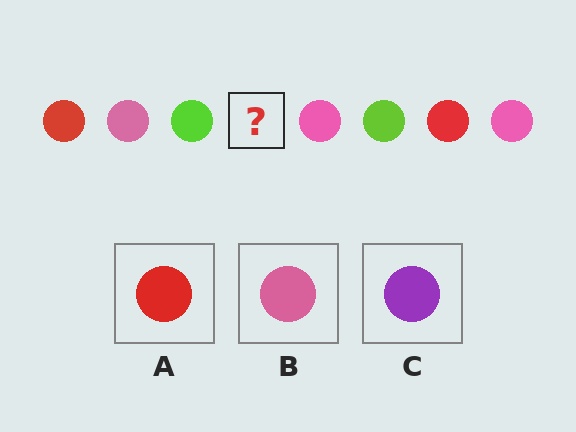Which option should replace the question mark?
Option A.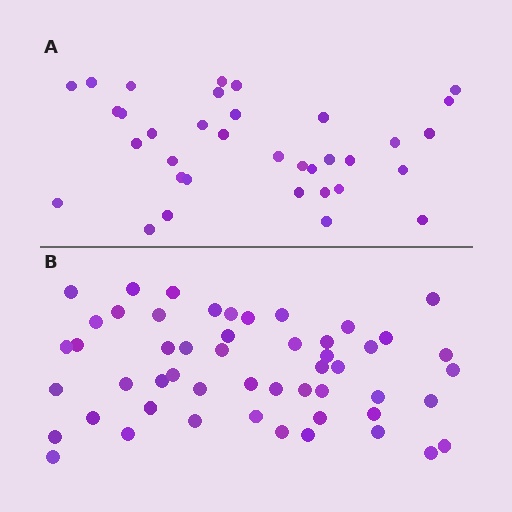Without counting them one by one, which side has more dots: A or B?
Region B (the bottom region) has more dots.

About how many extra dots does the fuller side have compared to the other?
Region B has approximately 15 more dots than region A.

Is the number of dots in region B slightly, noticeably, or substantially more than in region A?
Region B has substantially more. The ratio is roughly 1.5 to 1.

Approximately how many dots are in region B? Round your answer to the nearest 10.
About 50 dots. (The exact count is 52, which rounds to 50.)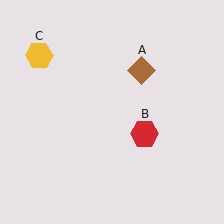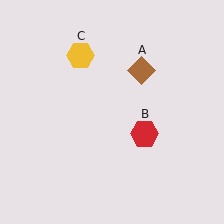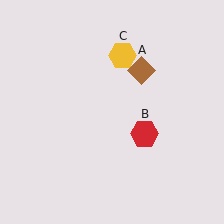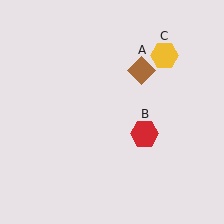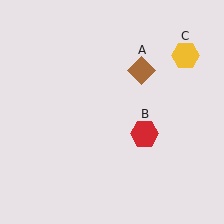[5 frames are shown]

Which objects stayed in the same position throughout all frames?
Brown diamond (object A) and red hexagon (object B) remained stationary.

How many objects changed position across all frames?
1 object changed position: yellow hexagon (object C).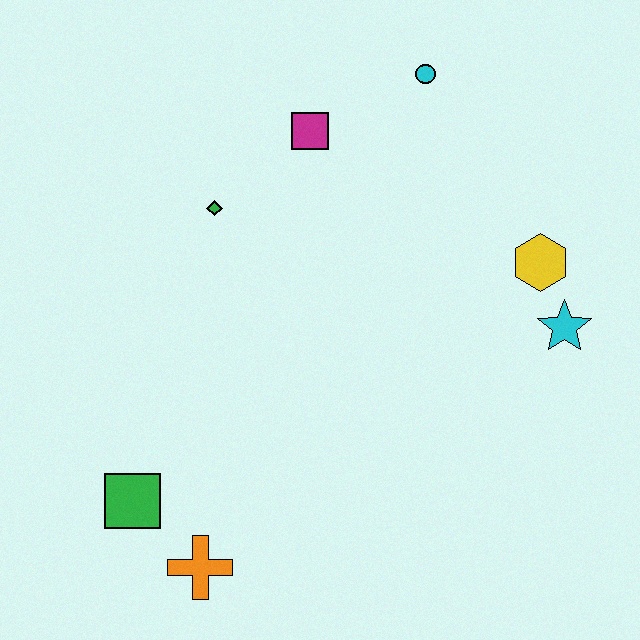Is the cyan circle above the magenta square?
Yes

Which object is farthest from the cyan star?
The green square is farthest from the cyan star.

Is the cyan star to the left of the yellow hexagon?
No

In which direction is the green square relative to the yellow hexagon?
The green square is to the left of the yellow hexagon.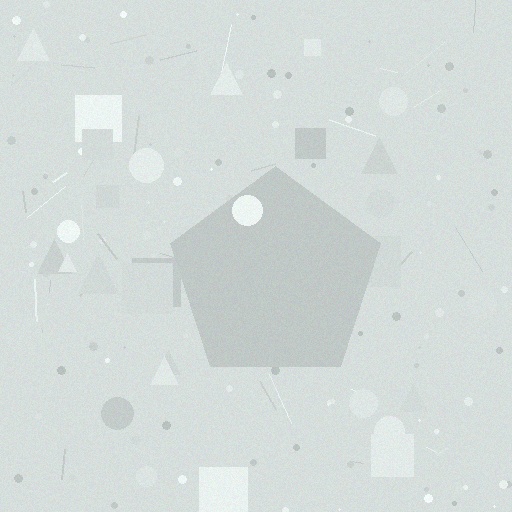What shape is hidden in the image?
A pentagon is hidden in the image.